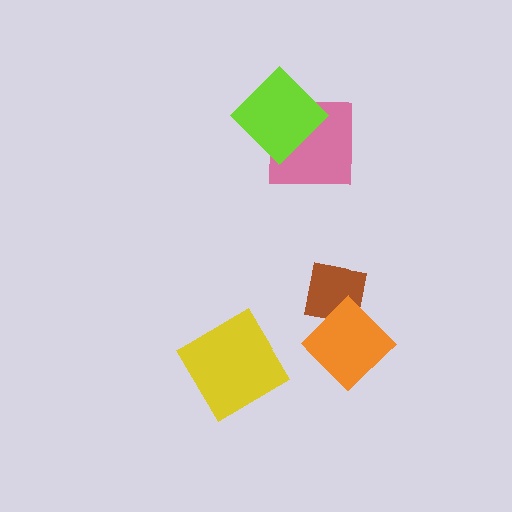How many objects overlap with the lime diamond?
1 object overlaps with the lime diamond.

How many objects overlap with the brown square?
1 object overlaps with the brown square.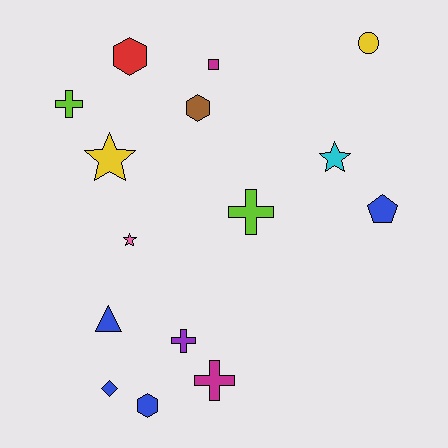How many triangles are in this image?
There is 1 triangle.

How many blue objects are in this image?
There are 4 blue objects.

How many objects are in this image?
There are 15 objects.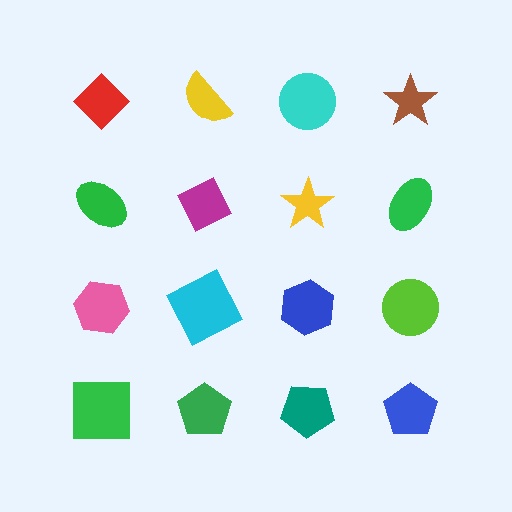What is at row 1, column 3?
A cyan circle.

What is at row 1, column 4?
A brown star.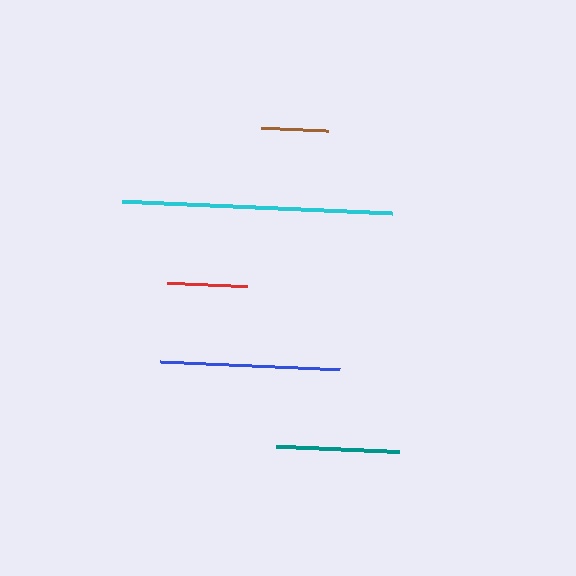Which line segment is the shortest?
The brown line is the shortest at approximately 67 pixels.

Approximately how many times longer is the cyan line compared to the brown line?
The cyan line is approximately 4.1 times the length of the brown line.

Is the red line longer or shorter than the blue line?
The blue line is longer than the red line.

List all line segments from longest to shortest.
From longest to shortest: cyan, blue, teal, red, brown.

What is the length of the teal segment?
The teal segment is approximately 123 pixels long.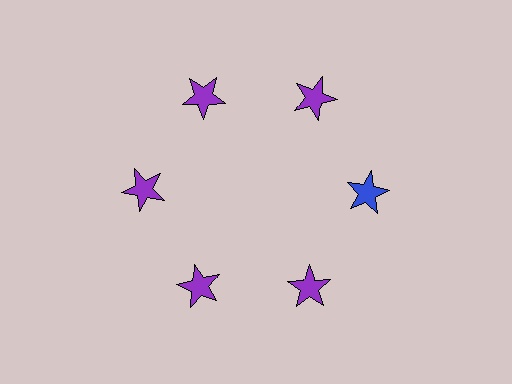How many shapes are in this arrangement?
There are 6 shapes arranged in a ring pattern.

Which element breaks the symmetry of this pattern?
The blue star at roughly the 3 o'clock position breaks the symmetry. All other shapes are purple stars.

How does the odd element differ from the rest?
It has a different color: blue instead of purple.